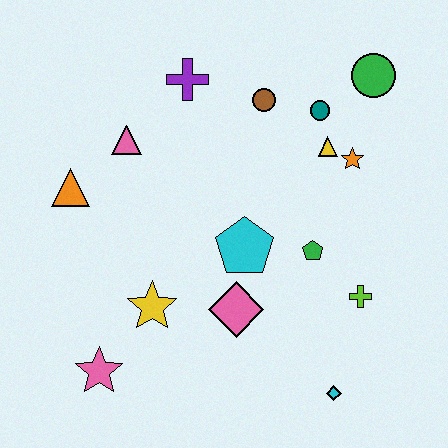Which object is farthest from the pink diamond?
The green circle is farthest from the pink diamond.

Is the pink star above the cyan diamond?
Yes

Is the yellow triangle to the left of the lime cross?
Yes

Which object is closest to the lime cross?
The green pentagon is closest to the lime cross.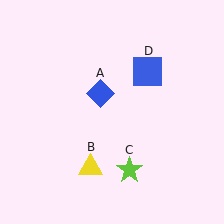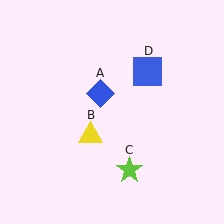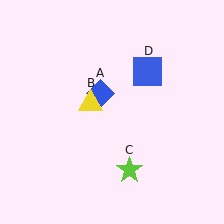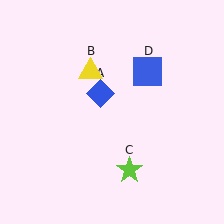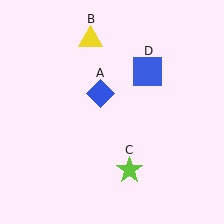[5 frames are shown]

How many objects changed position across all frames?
1 object changed position: yellow triangle (object B).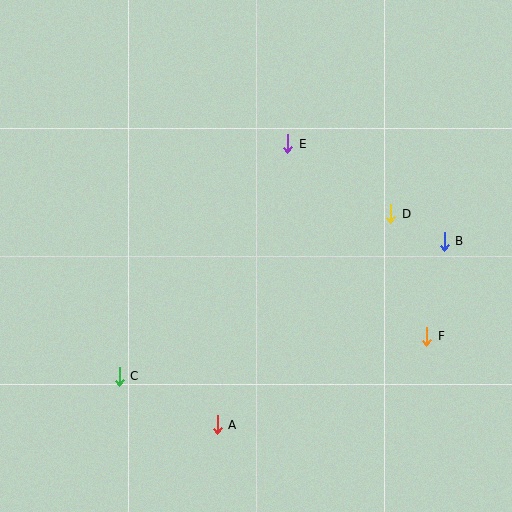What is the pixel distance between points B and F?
The distance between B and F is 97 pixels.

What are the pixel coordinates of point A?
Point A is at (217, 425).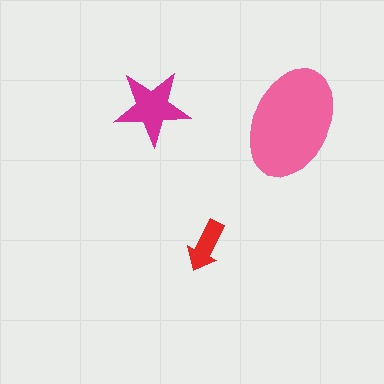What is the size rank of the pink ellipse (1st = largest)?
1st.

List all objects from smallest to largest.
The red arrow, the magenta star, the pink ellipse.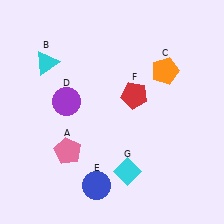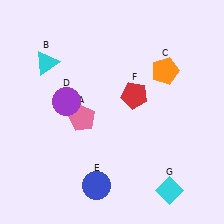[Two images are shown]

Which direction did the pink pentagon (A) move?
The pink pentagon (A) moved up.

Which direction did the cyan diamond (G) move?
The cyan diamond (G) moved right.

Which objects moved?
The objects that moved are: the pink pentagon (A), the cyan diamond (G).